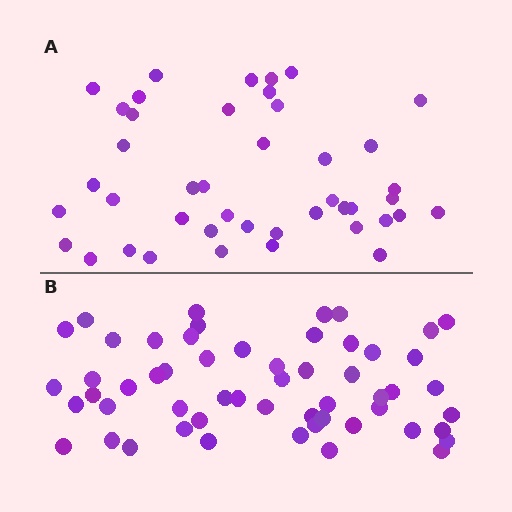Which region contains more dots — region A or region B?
Region B (the bottom region) has more dots.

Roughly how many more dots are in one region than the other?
Region B has roughly 12 or so more dots than region A.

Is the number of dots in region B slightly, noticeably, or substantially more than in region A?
Region B has noticeably more, but not dramatically so. The ratio is roughly 1.3 to 1.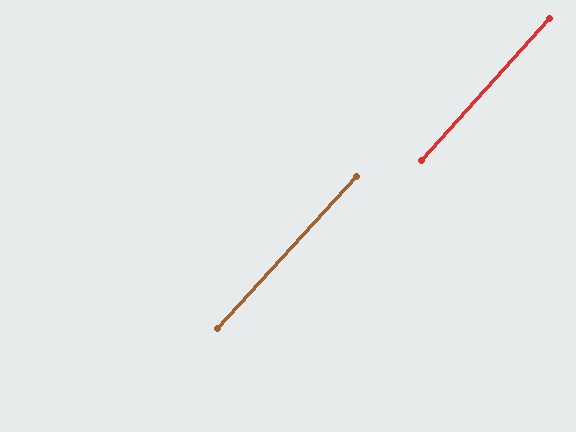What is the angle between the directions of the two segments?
Approximately 0 degrees.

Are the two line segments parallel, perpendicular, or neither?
Parallel — their directions differ by only 0.4°.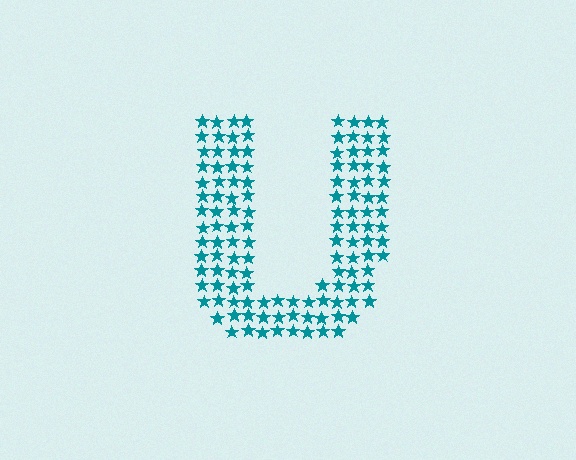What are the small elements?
The small elements are stars.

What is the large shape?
The large shape is the letter U.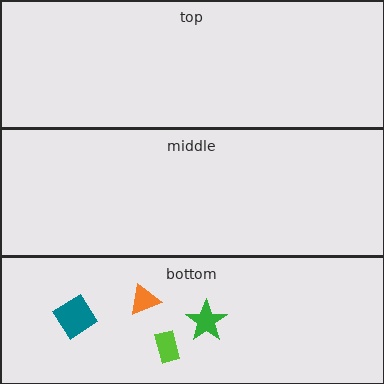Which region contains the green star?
The bottom region.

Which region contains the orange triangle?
The bottom region.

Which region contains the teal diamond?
The bottom region.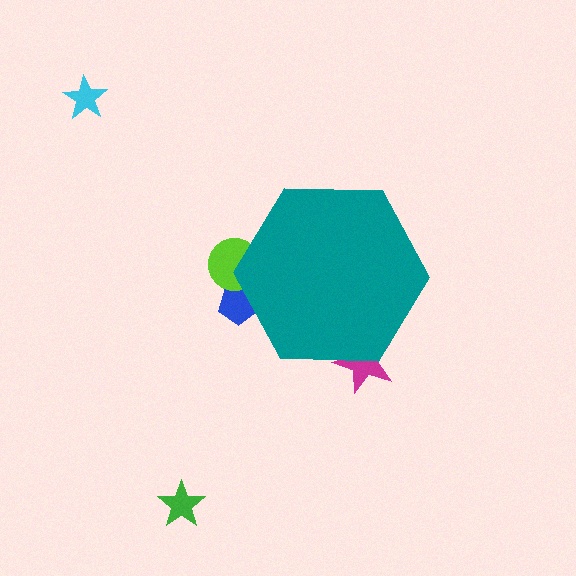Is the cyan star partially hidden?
No, the cyan star is fully visible.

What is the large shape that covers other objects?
A teal hexagon.